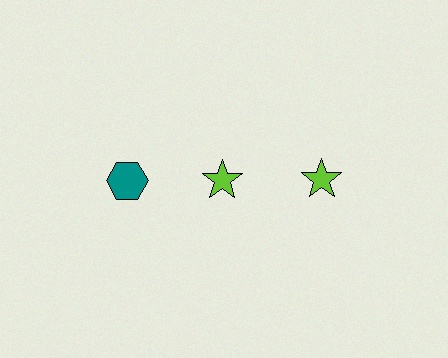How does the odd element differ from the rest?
It differs in both color (teal instead of lime) and shape (hexagon instead of star).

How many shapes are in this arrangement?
There are 3 shapes arranged in a grid pattern.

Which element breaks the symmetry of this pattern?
The teal hexagon in the top row, leftmost column breaks the symmetry. All other shapes are lime stars.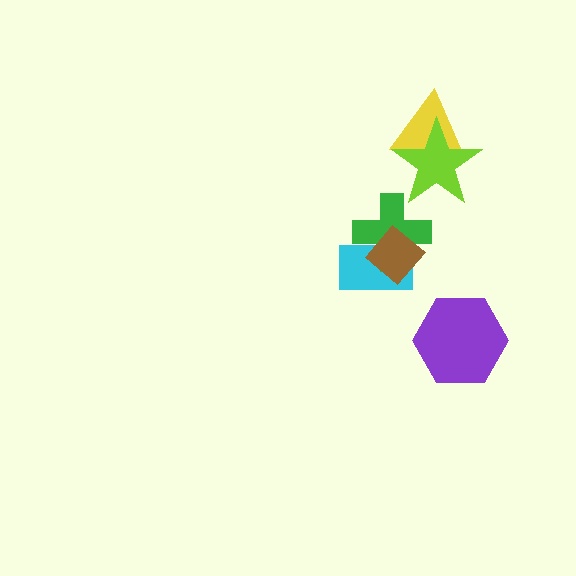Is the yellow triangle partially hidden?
Yes, it is partially covered by another shape.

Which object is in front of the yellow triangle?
The lime star is in front of the yellow triangle.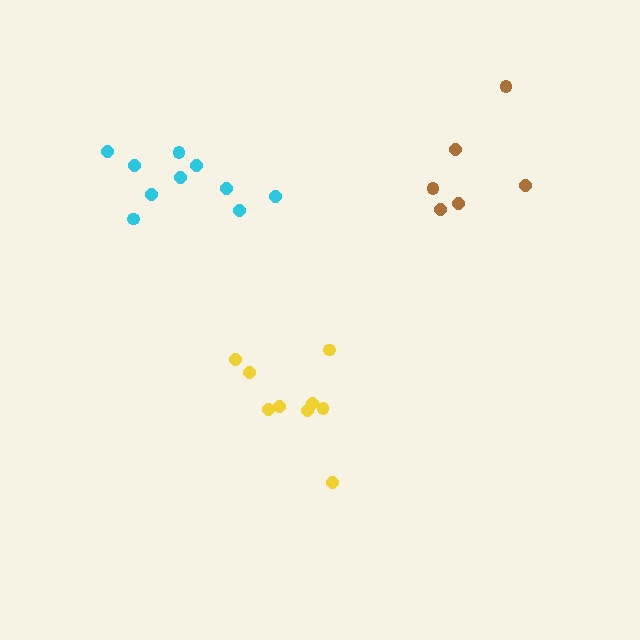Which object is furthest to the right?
The brown cluster is rightmost.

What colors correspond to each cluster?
The clusters are colored: cyan, brown, yellow.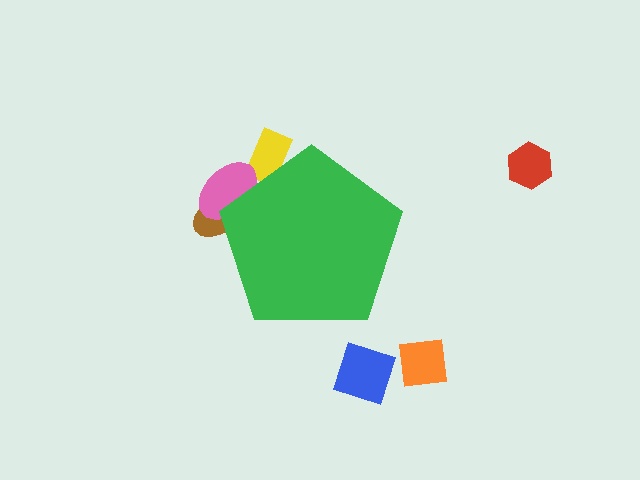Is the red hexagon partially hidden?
No, the red hexagon is fully visible.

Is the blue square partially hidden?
No, the blue square is fully visible.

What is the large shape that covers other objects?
A green pentagon.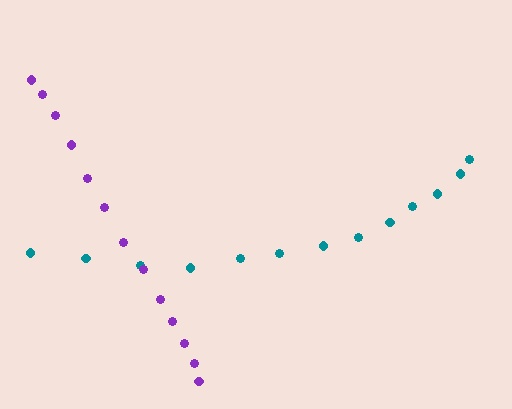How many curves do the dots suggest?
There are 2 distinct paths.